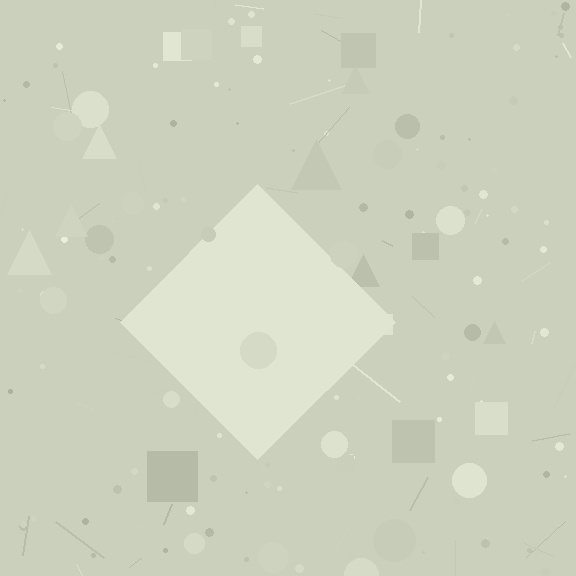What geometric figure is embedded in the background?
A diamond is embedded in the background.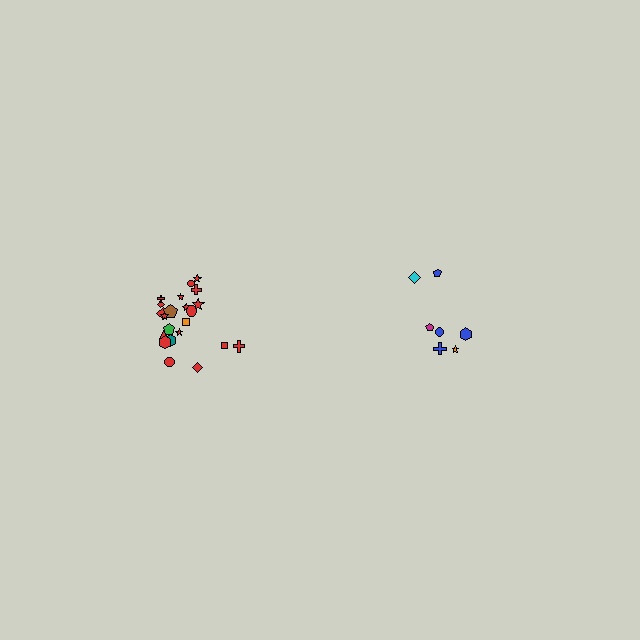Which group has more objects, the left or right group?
The left group.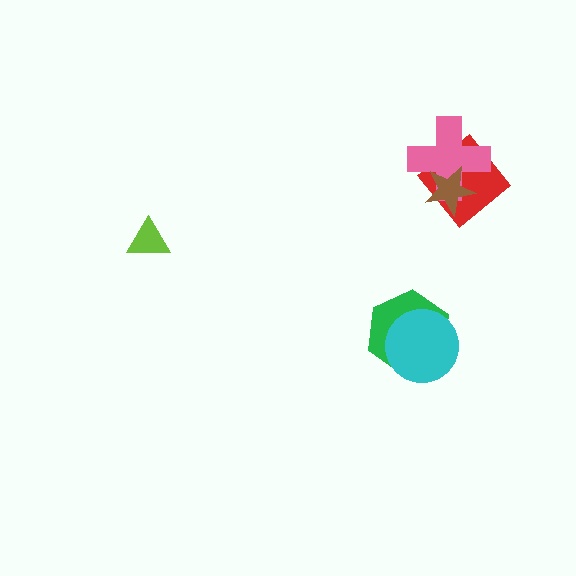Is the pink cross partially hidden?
Yes, it is partially covered by another shape.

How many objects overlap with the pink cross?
2 objects overlap with the pink cross.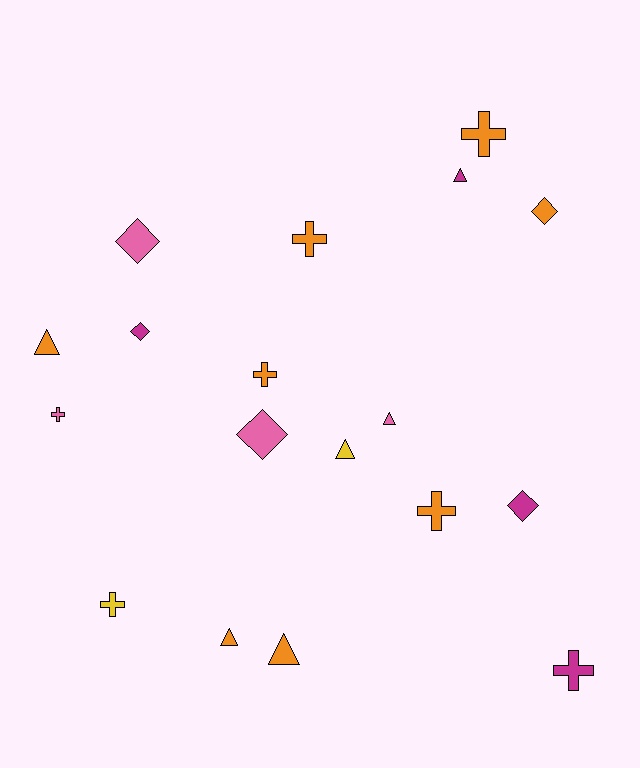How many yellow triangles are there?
There is 1 yellow triangle.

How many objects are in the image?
There are 18 objects.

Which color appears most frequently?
Orange, with 8 objects.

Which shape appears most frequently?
Cross, with 7 objects.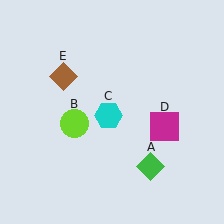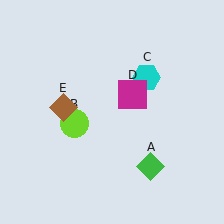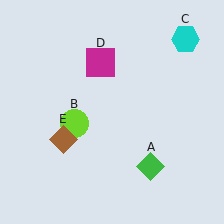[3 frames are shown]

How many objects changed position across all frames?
3 objects changed position: cyan hexagon (object C), magenta square (object D), brown diamond (object E).